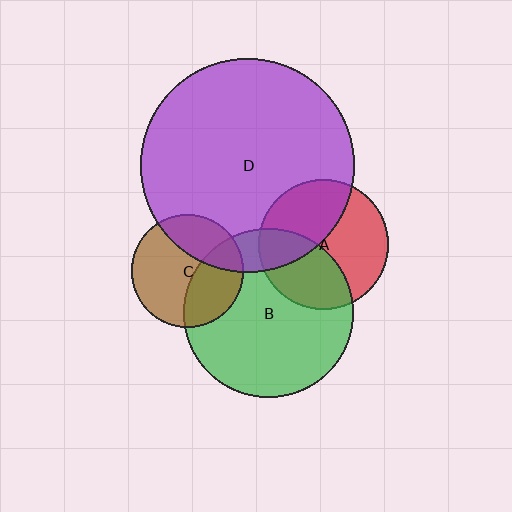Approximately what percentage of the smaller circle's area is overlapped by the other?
Approximately 40%.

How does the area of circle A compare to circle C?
Approximately 1.3 times.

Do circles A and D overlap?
Yes.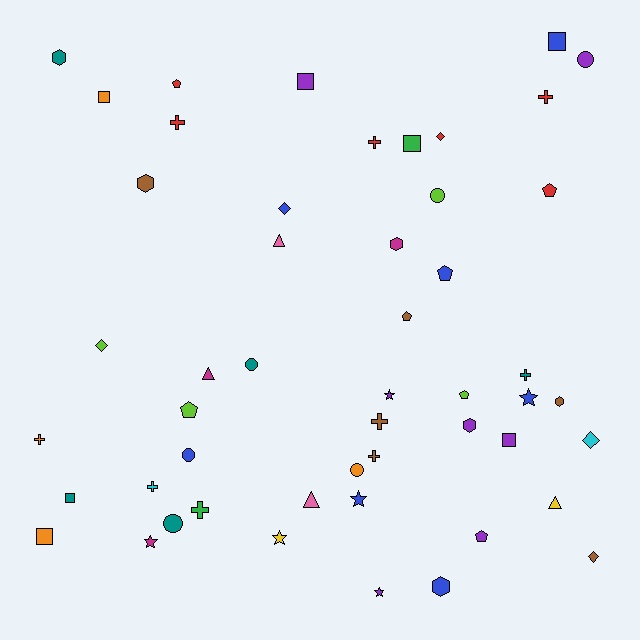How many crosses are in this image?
There are 9 crosses.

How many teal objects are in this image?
There are 5 teal objects.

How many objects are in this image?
There are 50 objects.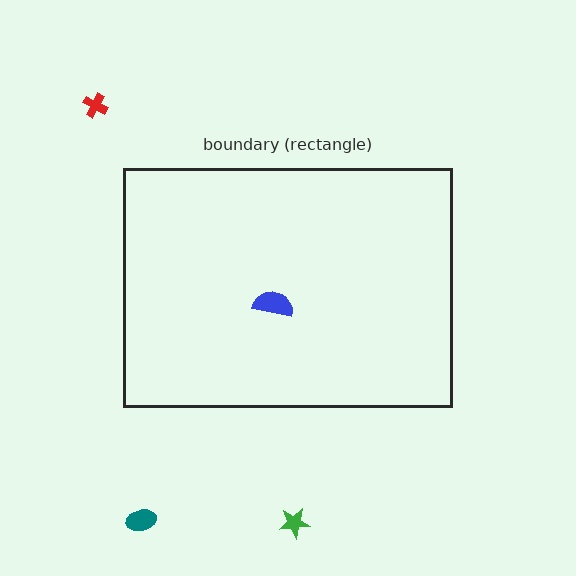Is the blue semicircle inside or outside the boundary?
Inside.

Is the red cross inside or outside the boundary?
Outside.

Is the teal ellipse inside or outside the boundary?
Outside.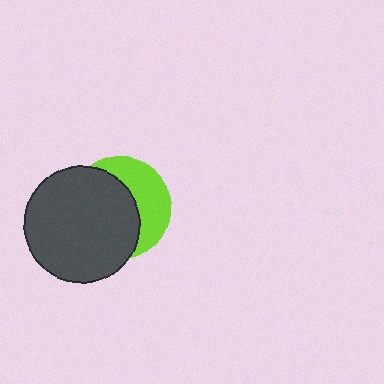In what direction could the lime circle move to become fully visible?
The lime circle could move right. That would shift it out from behind the dark gray circle entirely.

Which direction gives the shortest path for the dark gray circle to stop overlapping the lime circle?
Moving left gives the shortest separation.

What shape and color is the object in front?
The object in front is a dark gray circle.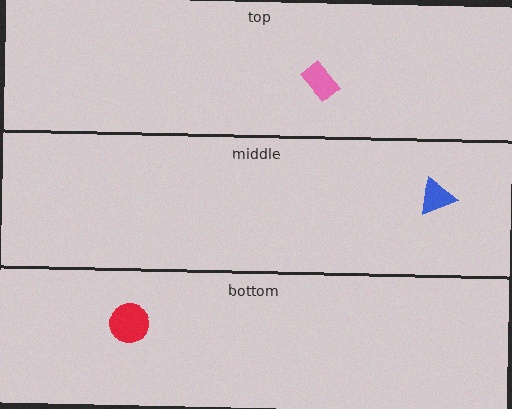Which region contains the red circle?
The bottom region.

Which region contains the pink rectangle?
The top region.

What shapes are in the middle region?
The blue triangle.